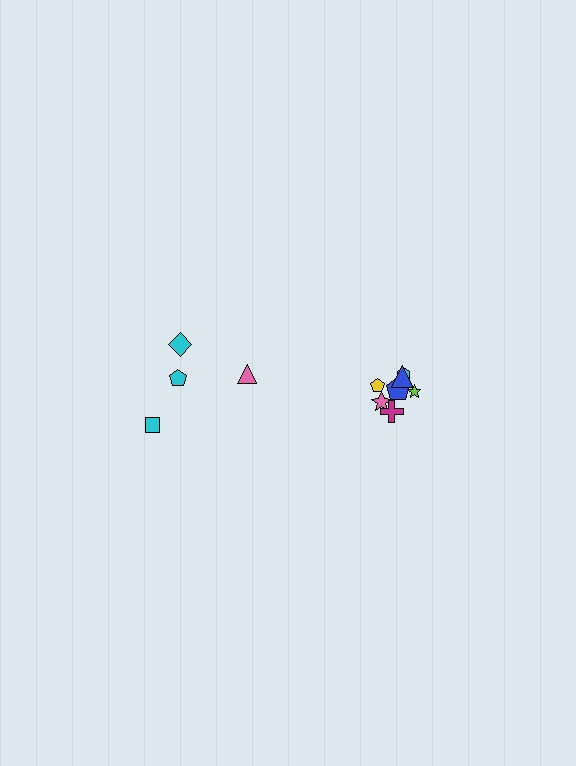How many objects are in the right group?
There are 7 objects.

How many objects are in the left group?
There are 4 objects.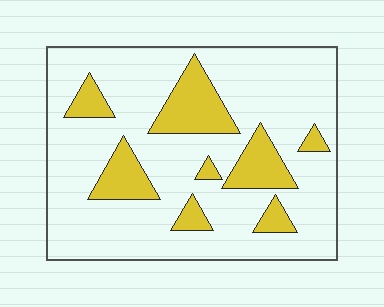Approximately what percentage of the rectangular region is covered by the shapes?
Approximately 20%.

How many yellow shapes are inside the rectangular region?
8.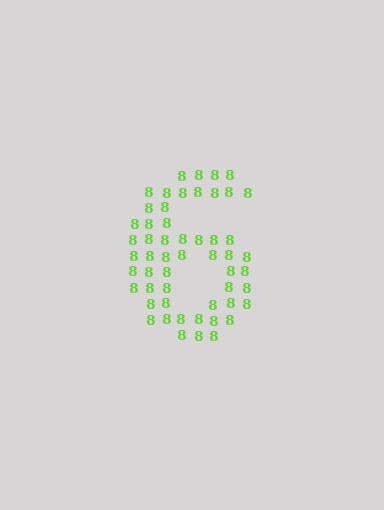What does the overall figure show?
The overall figure shows the digit 6.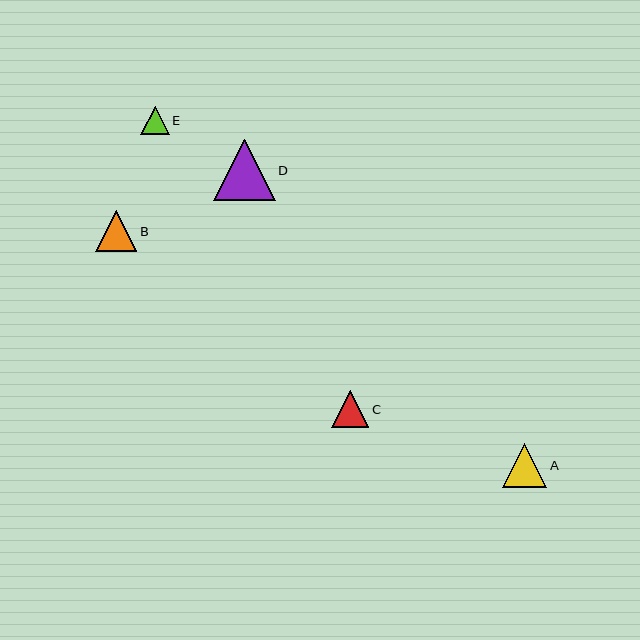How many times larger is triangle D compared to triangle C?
Triangle D is approximately 1.6 times the size of triangle C.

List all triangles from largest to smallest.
From largest to smallest: D, A, B, C, E.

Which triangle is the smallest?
Triangle E is the smallest with a size of approximately 28 pixels.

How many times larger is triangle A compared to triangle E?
Triangle A is approximately 1.6 times the size of triangle E.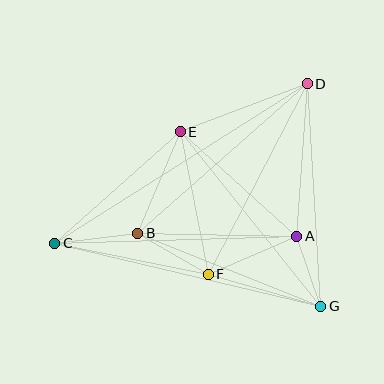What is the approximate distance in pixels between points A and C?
The distance between A and C is approximately 243 pixels.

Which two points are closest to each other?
Points A and G are closest to each other.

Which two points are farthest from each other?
Points C and D are farthest from each other.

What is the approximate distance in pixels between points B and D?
The distance between B and D is approximately 226 pixels.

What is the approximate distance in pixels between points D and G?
The distance between D and G is approximately 223 pixels.